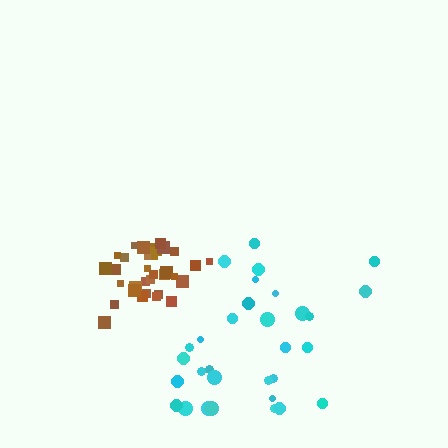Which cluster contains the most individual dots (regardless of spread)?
Brown (33).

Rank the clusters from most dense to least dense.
brown, cyan.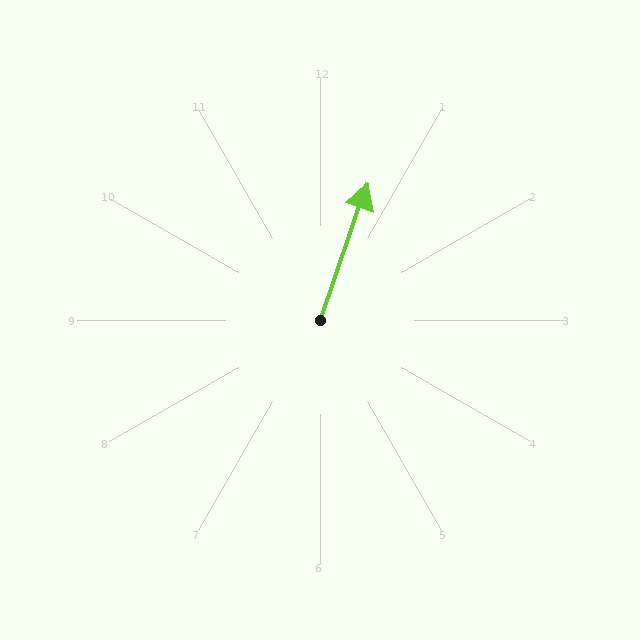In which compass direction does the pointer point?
North.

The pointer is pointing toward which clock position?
Roughly 1 o'clock.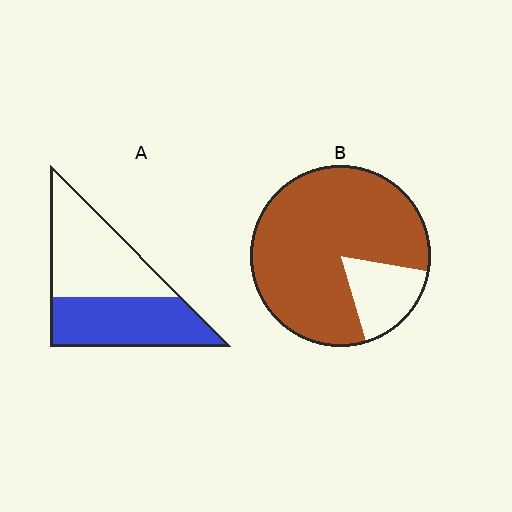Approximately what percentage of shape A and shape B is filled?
A is approximately 45% and B is approximately 80%.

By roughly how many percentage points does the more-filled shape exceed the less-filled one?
By roughly 35 percentage points (B over A).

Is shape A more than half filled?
Roughly half.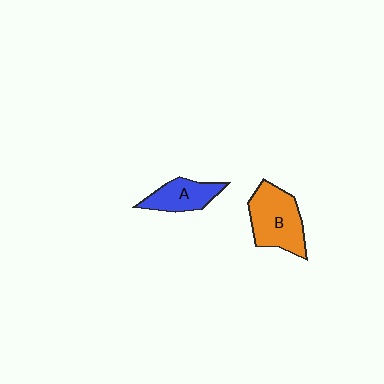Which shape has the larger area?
Shape B (orange).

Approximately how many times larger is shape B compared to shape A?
Approximately 1.6 times.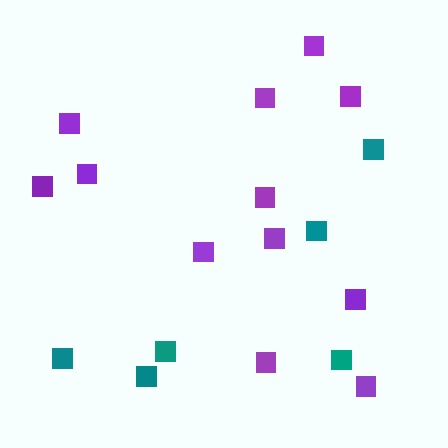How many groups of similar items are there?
There are 2 groups: one group of teal squares (6) and one group of purple squares (12).